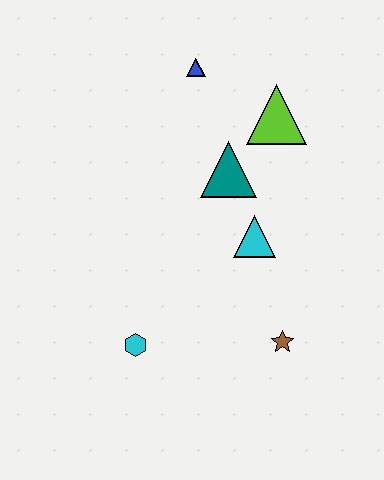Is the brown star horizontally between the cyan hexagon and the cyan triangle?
No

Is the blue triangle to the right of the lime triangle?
No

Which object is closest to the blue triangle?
The lime triangle is closest to the blue triangle.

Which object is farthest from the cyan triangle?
The blue triangle is farthest from the cyan triangle.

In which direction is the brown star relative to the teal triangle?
The brown star is below the teal triangle.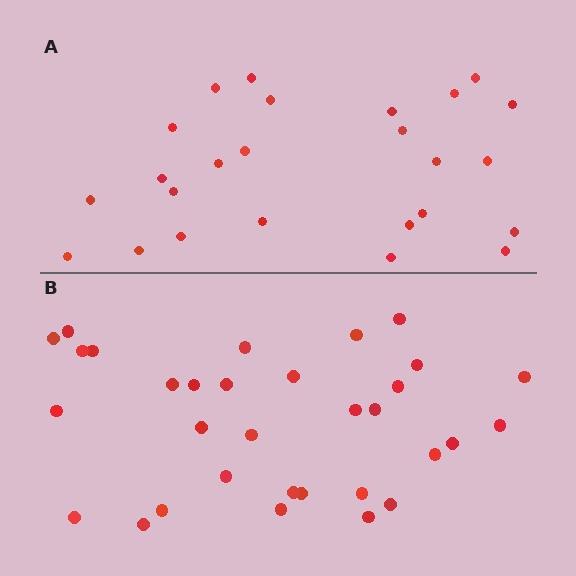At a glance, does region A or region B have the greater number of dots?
Region B (the bottom region) has more dots.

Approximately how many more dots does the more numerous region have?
Region B has roughly 8 or so more dots than region A.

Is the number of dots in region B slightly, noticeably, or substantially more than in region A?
Region B has noticeably more, but not dramatically so. The ratio is roughly 1.3 to 1.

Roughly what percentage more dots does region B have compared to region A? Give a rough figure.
About 30% more.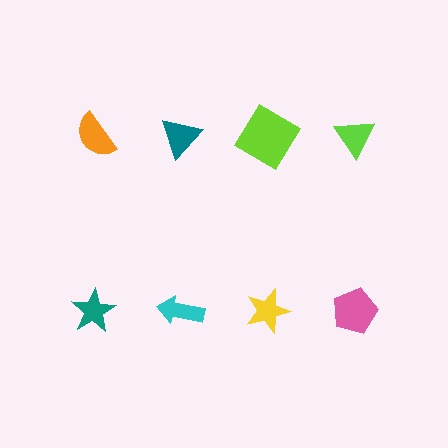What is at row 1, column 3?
A lime diamond.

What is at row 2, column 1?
A teal star.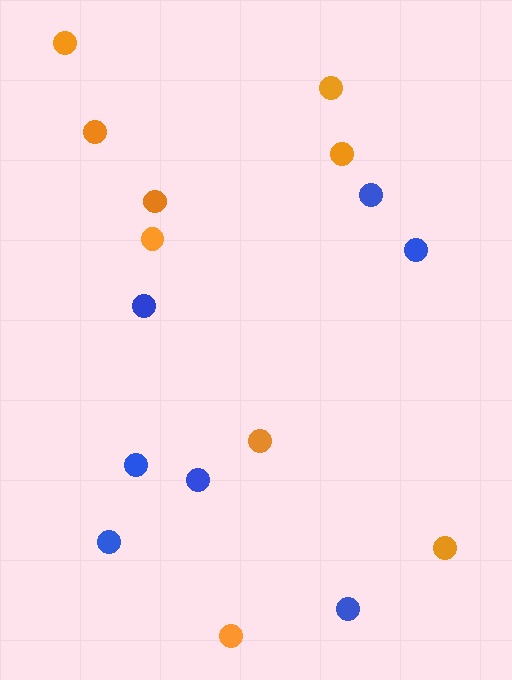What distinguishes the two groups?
There are 2 groups: one group of orange circles (9) and one group of blue circles (7).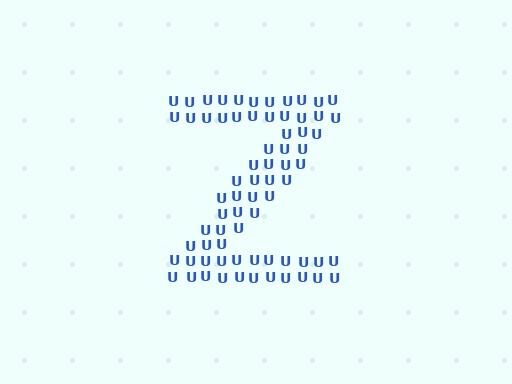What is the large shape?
The large shape is the letter Z.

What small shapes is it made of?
It is made of small letter U's.